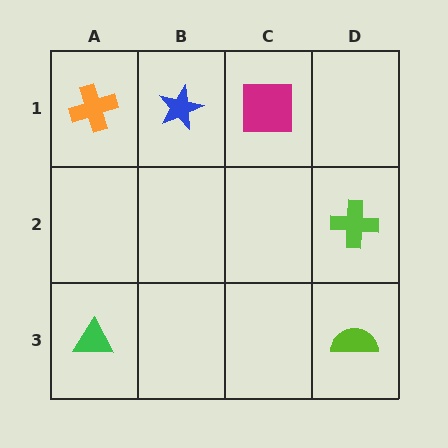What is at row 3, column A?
A green triangle.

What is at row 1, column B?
A blue star.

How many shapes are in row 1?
3 shapes.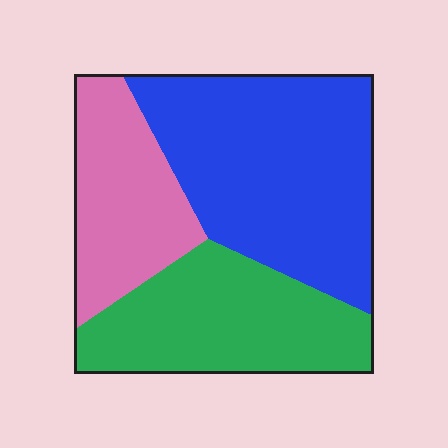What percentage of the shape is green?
Green takes up about one third (1/3) of the shape.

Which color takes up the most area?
Blue, at roughly 45%.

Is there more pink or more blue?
Blue.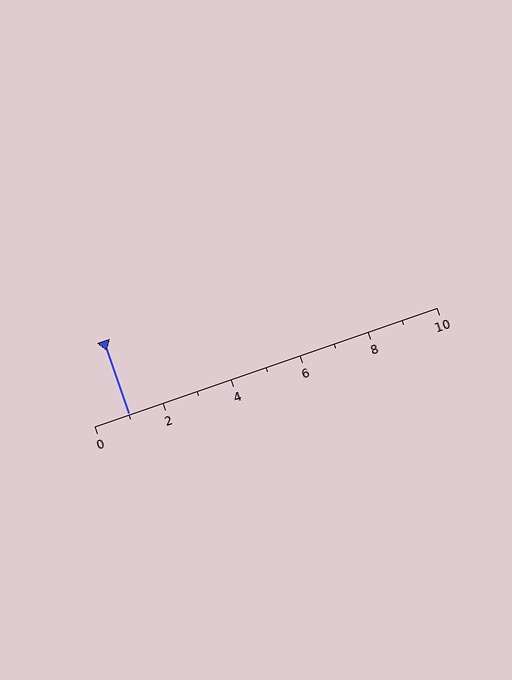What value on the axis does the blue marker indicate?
The marker indicates approximately 1.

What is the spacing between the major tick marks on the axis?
The major ticks are spaced 2 apart.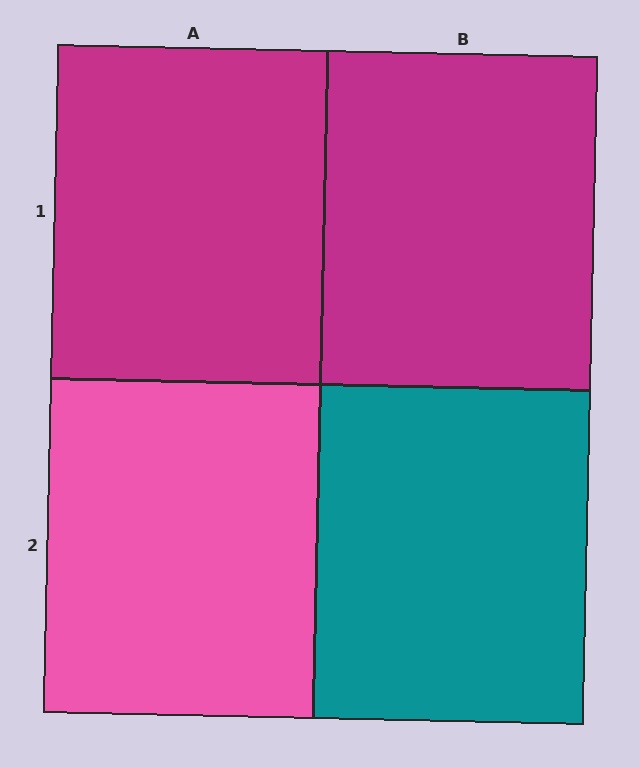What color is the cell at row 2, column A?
Pink.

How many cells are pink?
1 cell is pink.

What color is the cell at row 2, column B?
Teal.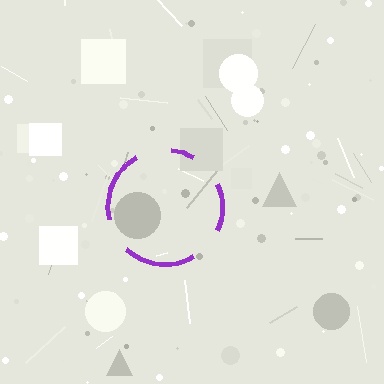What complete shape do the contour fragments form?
The contour fragments form a circle.